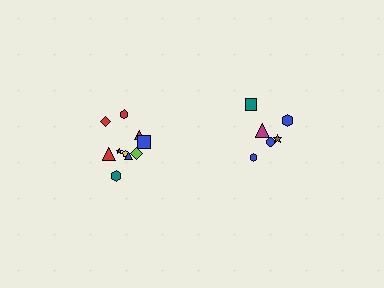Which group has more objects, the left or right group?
The left group.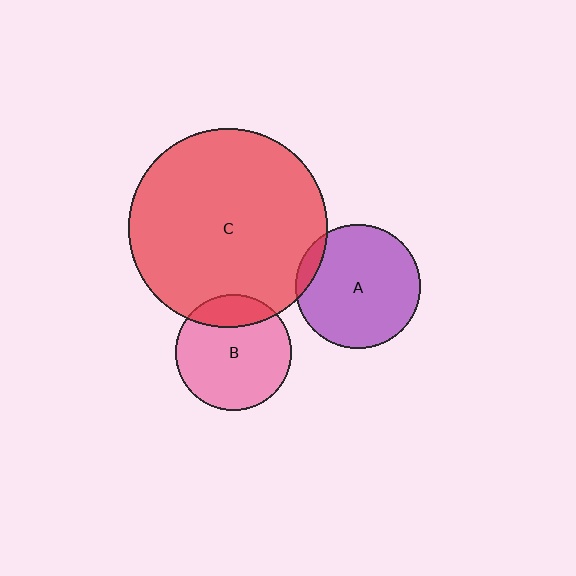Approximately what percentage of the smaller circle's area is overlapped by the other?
Approximately 20%.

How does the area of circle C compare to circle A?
Approximately 2.5 times.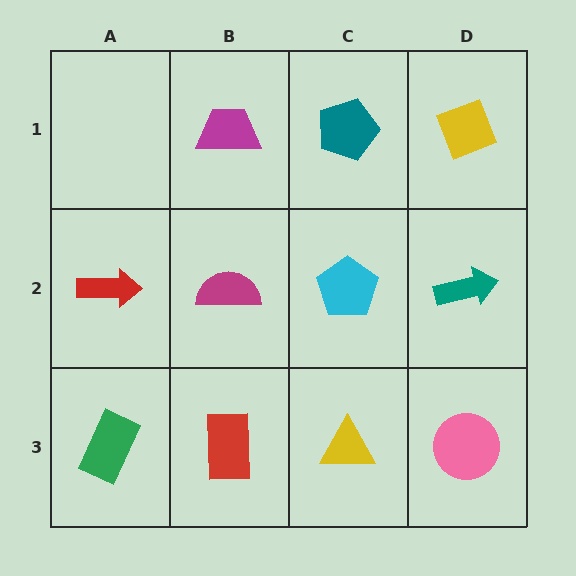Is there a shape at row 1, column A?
No, that cell is empty.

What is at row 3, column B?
A red rectangle.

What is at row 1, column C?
A teal pentagon.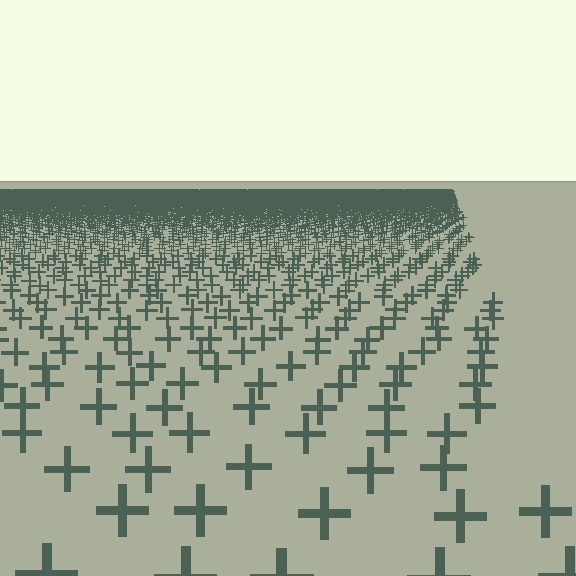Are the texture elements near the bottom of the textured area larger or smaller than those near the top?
Larger. Near the bottom, elements are closer to the viewer and appear at a bigger on-screen size.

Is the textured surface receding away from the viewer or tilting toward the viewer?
The surface is receding away from the viewer. Texture elements get smaller and denser toward the top.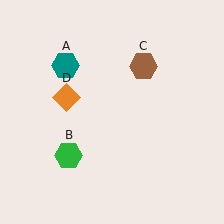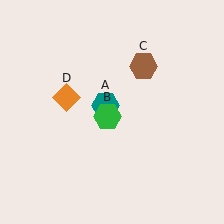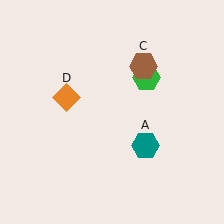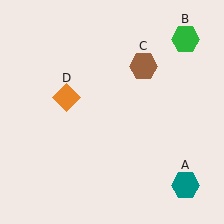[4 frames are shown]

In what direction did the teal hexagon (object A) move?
The teal hexagon (object A) moved down and to the right.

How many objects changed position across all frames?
2 objects changed position: teal hexagon (object A), green hexagon (object B).